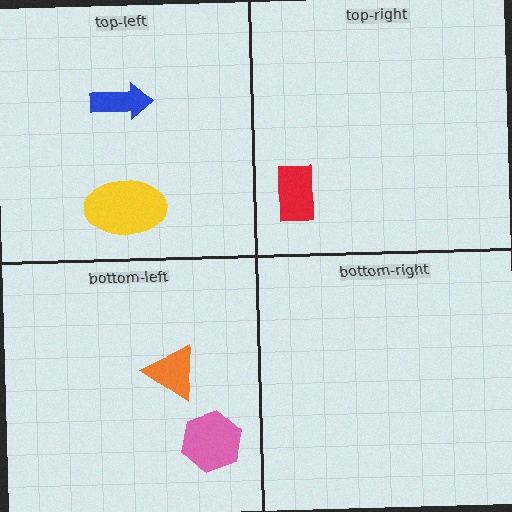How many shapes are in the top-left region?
2.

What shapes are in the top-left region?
The blue arrow, the yellow ellipse.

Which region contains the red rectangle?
The top-right region.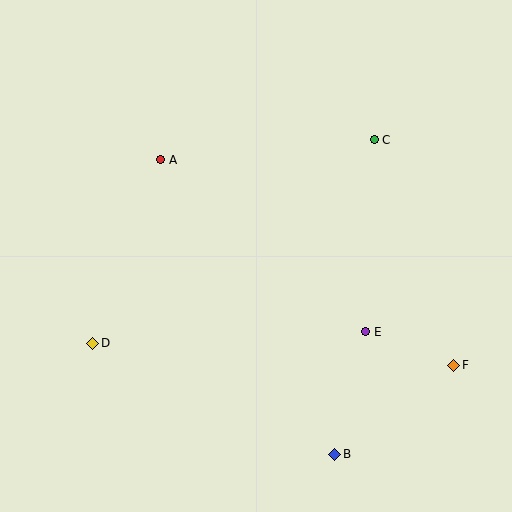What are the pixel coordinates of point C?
Point C is at (374, 140).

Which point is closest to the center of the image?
Point E at (366, 332) is closest to the center.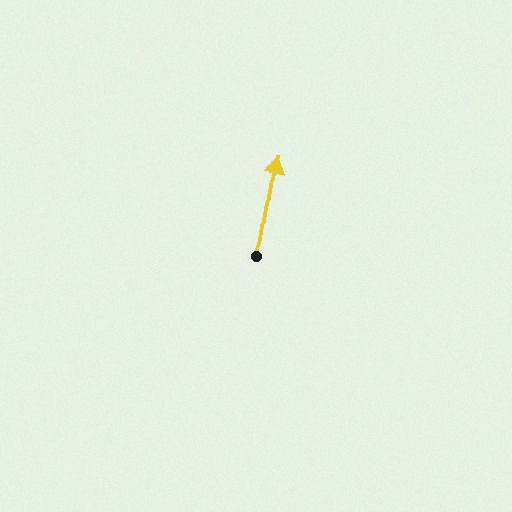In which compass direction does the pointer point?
North.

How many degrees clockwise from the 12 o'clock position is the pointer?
Approximately 10 degrees.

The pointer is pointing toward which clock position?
Roughly 12 o'clock.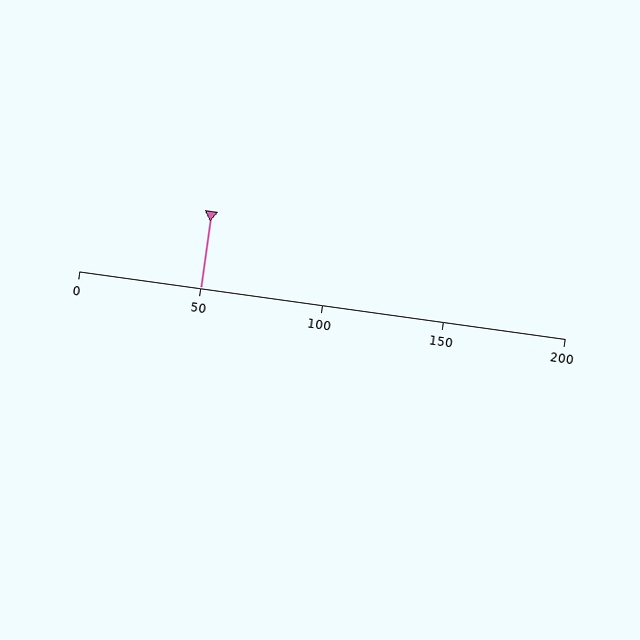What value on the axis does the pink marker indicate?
The marker indicates approximately 50.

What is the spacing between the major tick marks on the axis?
The major ticks are spaced 50 apart.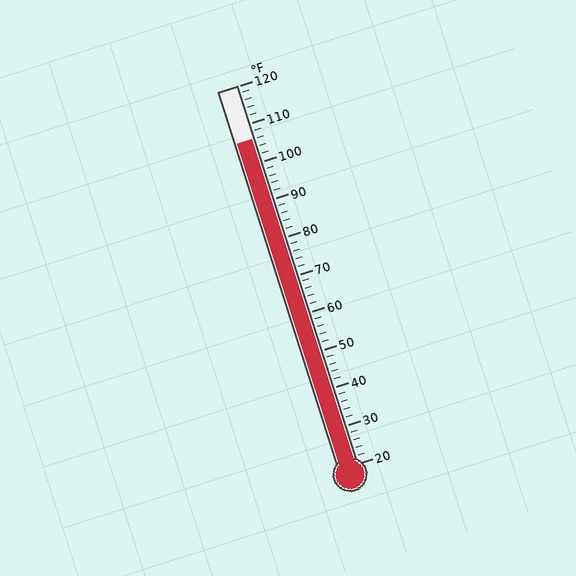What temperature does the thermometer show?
The thermometer shows approximately 106°F.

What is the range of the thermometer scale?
The thermometer scale ranges from 20°F to 120°F.